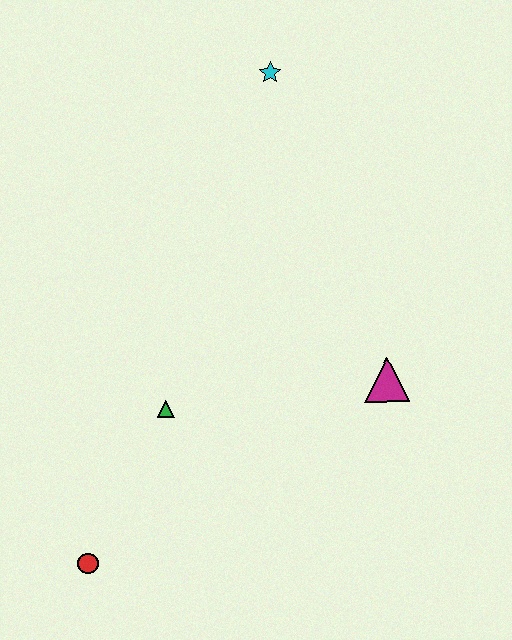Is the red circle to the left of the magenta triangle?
Yes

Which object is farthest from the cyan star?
The red circle is farthest from the cyan star.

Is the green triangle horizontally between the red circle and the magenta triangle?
Yes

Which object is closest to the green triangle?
The red circle is closest to the green triangle.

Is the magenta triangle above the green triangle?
Yes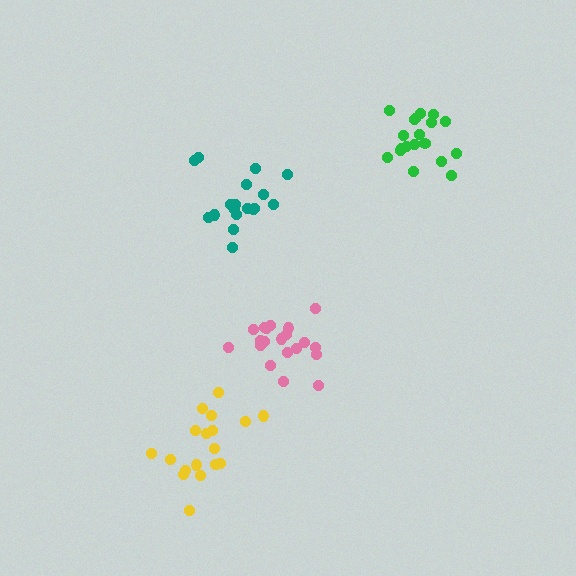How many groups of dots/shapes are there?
There are 4 groups.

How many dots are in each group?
Group 1: 19 dots, Group 2: 20 dots, Group 3: 18 dots, Group 4: 18 dots (75 total).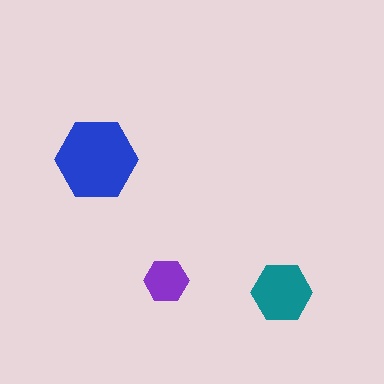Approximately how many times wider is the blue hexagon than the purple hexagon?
About 2 times wider.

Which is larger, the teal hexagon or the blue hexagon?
The blue one.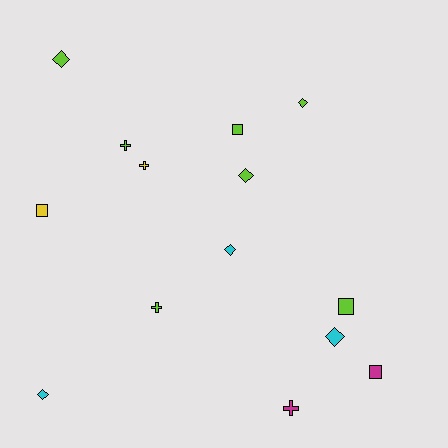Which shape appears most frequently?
Diamond, with 6 objects.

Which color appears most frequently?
Lime, with 7 objects.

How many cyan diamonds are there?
There are 3 cyan diamonds.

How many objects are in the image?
There are 14 objects.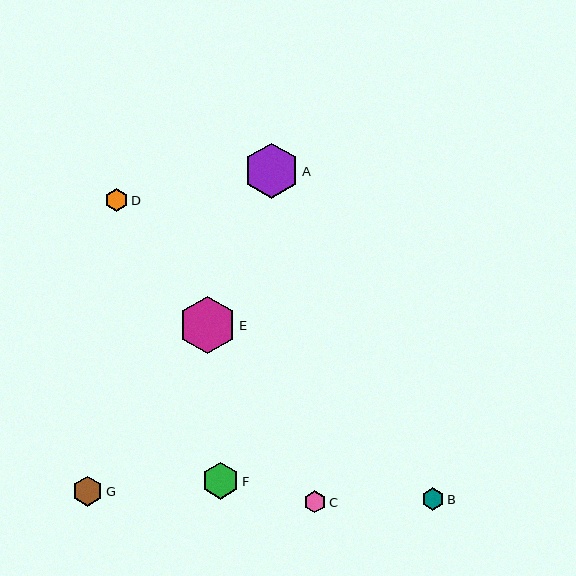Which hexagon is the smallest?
Hexagon C is the smallest with a size of approximately 22 pixels.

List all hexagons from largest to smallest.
From largest to smallest: E, A, F, G, D, B, C.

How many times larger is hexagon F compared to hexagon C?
Hexagon F is approximately 1.7 times the size of hexagon C.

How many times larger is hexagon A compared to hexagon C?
Hexagon A is approximately 2.6 times the size of hexagon C.